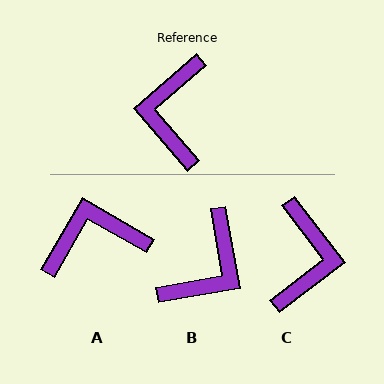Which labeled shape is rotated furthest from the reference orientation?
C, about 177 degrees away.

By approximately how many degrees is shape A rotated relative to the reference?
Approximately 71 degrees clockwise.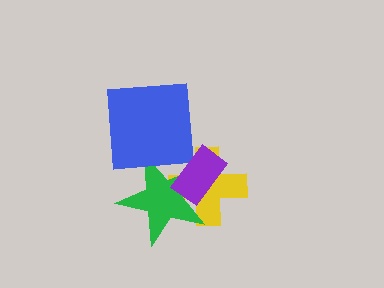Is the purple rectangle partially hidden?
No, no other shape covers it.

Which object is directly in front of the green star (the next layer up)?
The blue square is directly in front of the green star.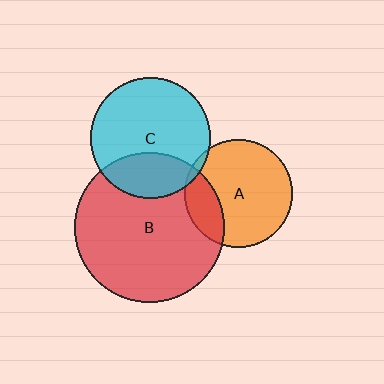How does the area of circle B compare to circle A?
Approximately 1.9 times.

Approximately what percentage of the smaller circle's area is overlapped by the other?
Approximately 5%.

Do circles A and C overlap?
Yes.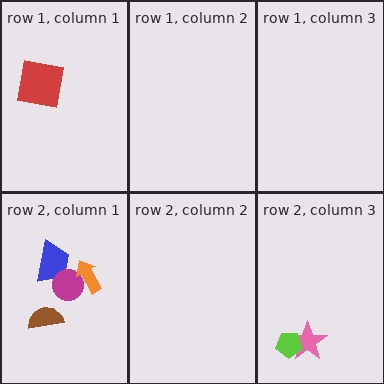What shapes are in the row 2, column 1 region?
The blue trapezoid, the magenta circle, the brown semicircle, the orange arrow.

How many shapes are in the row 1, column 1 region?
1.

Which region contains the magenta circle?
The row 2, column 1 region.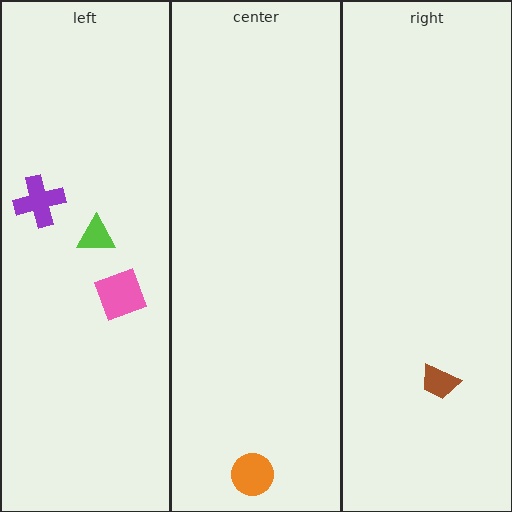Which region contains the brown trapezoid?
The right region.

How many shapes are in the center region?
1.